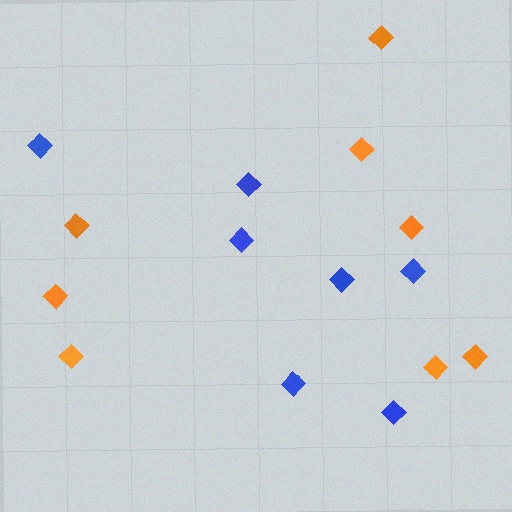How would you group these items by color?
There are 2 groups: one group of blue diamonds (7) and one group of orange diamonds (8).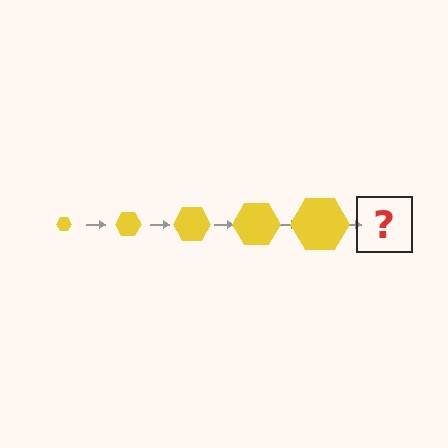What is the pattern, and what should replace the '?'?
The pattern is that the hexagon gets progressively larger each step. The '?' should be a yellow hexagon, larger than the previous one.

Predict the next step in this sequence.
The next step is a yellow hexagon, larger than the previous one.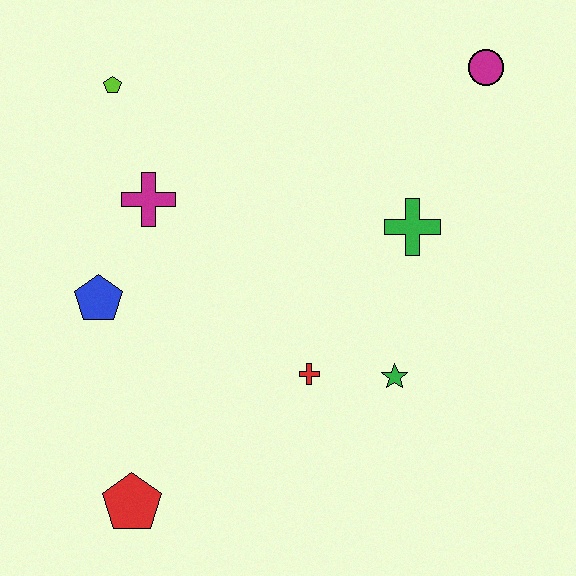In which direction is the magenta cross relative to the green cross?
The magenta cross is to the left of the green cross.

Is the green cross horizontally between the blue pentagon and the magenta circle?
Yes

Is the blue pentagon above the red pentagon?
Yes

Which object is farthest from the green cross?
The red pentagon is farthest from the green cross.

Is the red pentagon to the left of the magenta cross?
Yes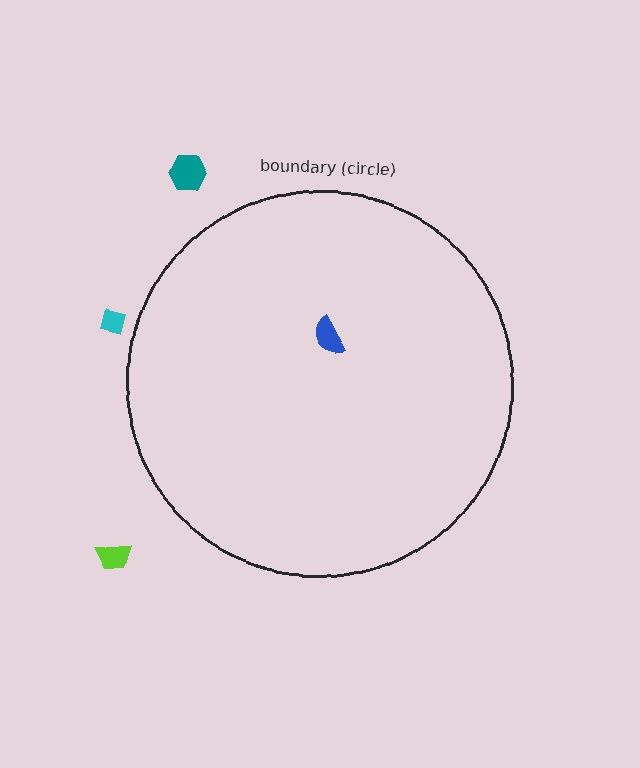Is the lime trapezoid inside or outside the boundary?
Outside.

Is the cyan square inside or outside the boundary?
Outside.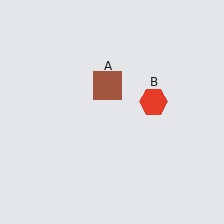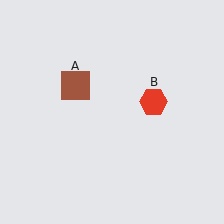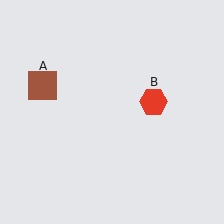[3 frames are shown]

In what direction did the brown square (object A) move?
The brown square (object A) moved left.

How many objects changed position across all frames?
1 object changed position: brown square (object A).